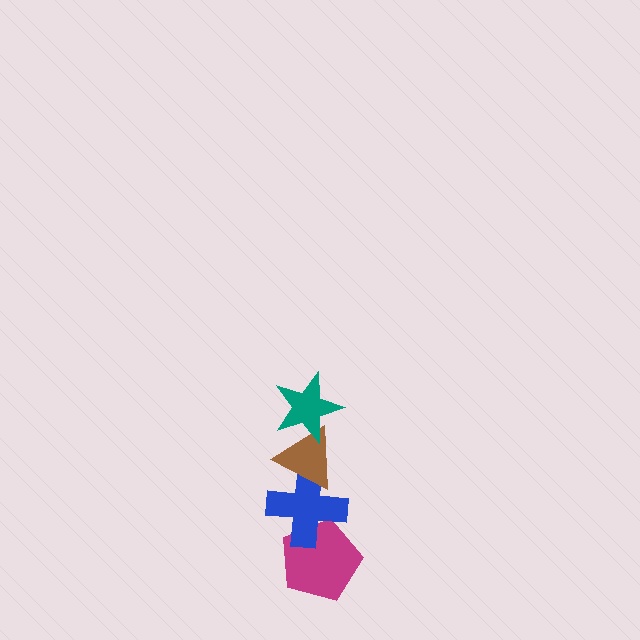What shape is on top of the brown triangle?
The teal star is on top of the brown triangle.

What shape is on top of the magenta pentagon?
The blue cross is on top of the magenta pentagon.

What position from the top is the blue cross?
The blue cross is 3rd from the top.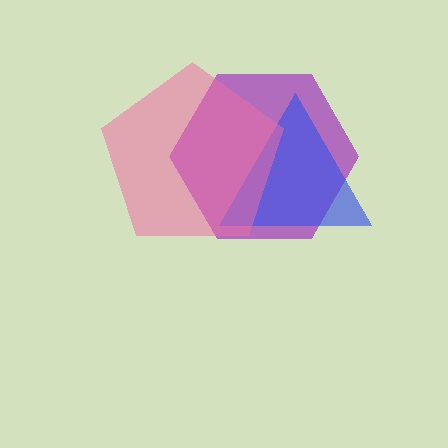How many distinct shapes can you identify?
There are 3 distinct shapes: a purple hexagon, a blue triangle, a pink pentagon.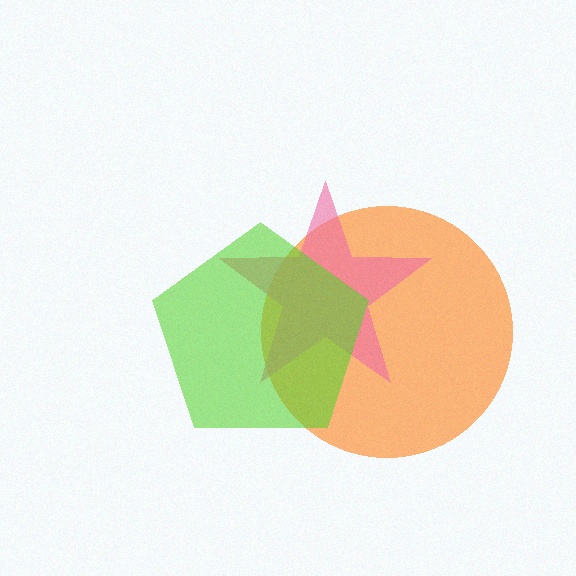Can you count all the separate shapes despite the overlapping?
Yes, there are 3 separate shapes.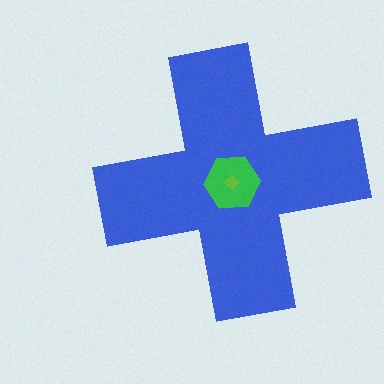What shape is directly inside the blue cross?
The green hexagon.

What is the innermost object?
The lime diamond.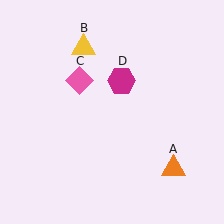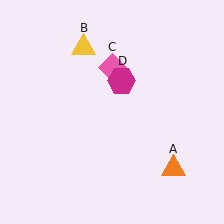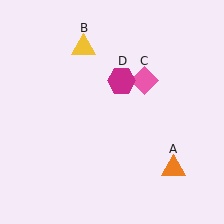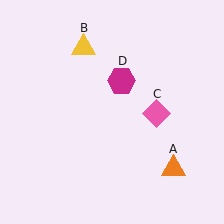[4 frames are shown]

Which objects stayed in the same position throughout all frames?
Orange triangle (object A) and yellow triangle (object B) and magenta hexagon (object D) remained stationary.